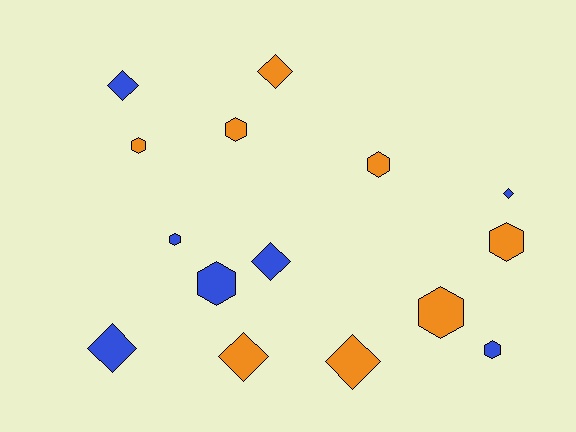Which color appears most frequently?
Orange, with 8 objects.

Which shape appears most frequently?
Hexagon, with 8 objects.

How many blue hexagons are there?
There are 3 blue hexagons.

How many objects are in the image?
There are 15 objects.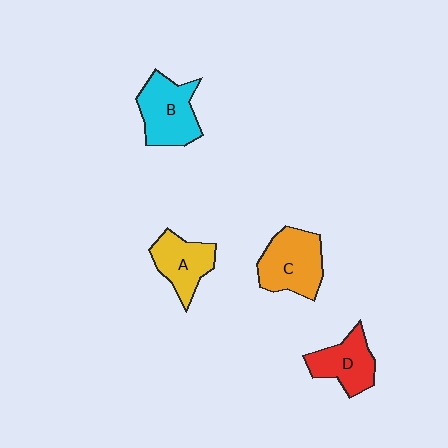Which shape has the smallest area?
Shape D (red).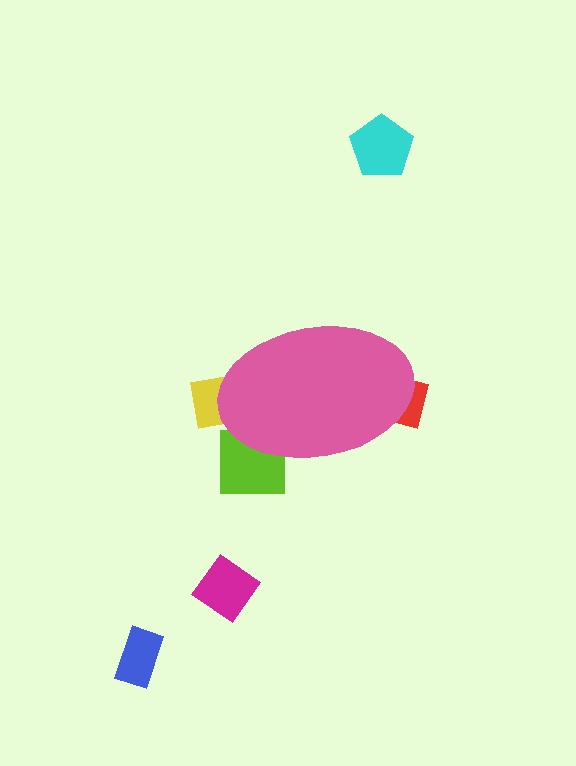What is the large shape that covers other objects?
A pink ellipse.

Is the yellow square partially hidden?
Yes, the yellow square is partially hidden behind the pink ellipse.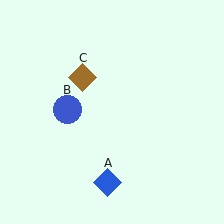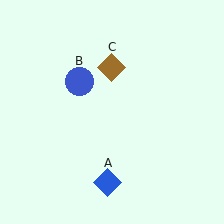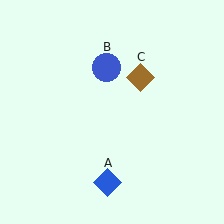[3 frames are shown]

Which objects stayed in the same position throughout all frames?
Blue diamond (object A) remained stationary.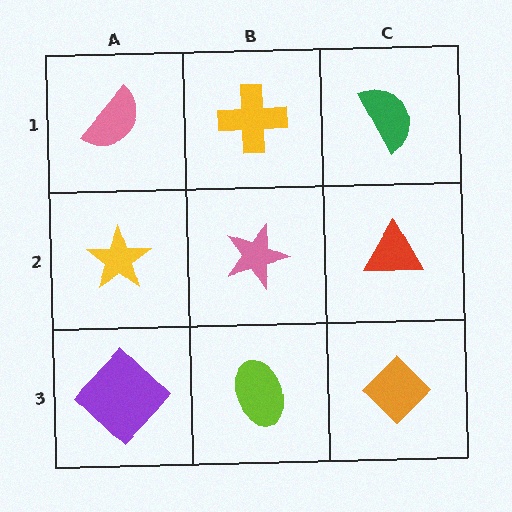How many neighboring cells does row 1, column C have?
2.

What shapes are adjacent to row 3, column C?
A red triangle (row 2, column C), a lime ellipse (row 3, column B).